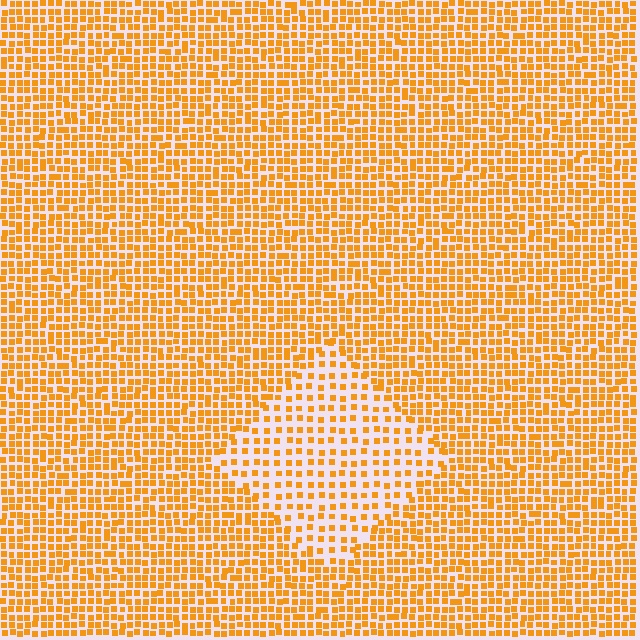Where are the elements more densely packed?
The elements are more densely packed outside the diamond boundary.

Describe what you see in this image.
The image contains small orange elements arranged at two different densities. A diamond-shaped region is visible where the elements are less densely packed than the surrounding area.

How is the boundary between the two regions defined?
The boundary is defined by a change in element density (approximately 1.9x ratio). All elements are the same color, size, and shape.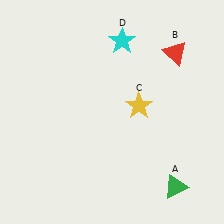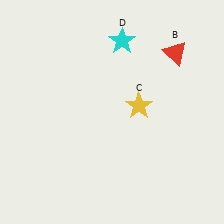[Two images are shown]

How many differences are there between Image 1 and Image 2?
There is 1 difference between the two images.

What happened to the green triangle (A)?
The green triangle (A) was removed in Image 2. It was in the bottom-right area of Image 1.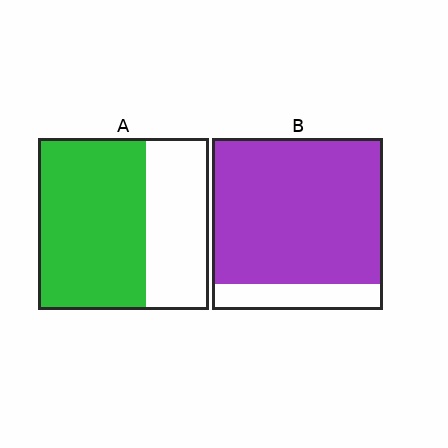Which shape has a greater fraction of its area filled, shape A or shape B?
Shape B.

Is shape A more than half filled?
Yes.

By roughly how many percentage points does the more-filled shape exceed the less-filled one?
By roughly 20 percentage points (B over A).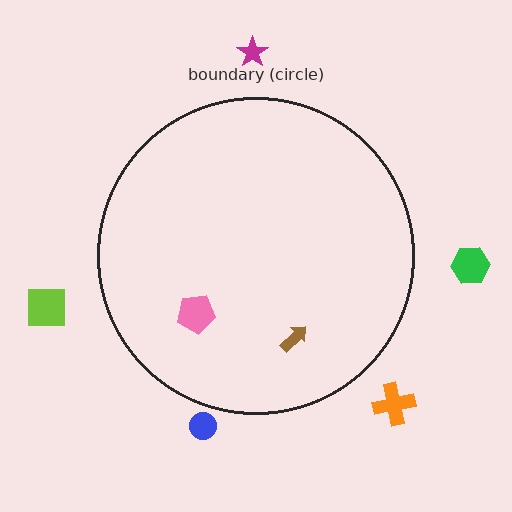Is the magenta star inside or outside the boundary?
Outside.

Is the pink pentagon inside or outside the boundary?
Inside.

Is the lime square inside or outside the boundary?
Outside.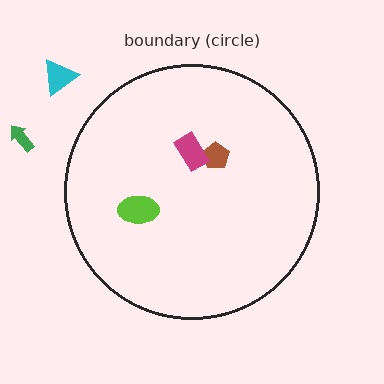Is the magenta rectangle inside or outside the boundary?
Inside.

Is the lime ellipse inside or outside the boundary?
Inside.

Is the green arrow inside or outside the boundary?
Outside.